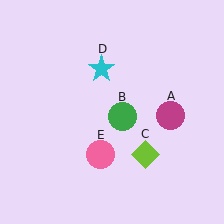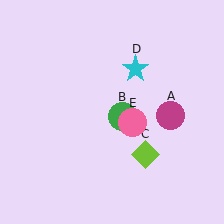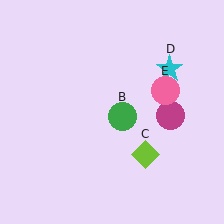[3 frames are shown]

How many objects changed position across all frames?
2 objects changed position: cyan star (object D), pink circle (object E).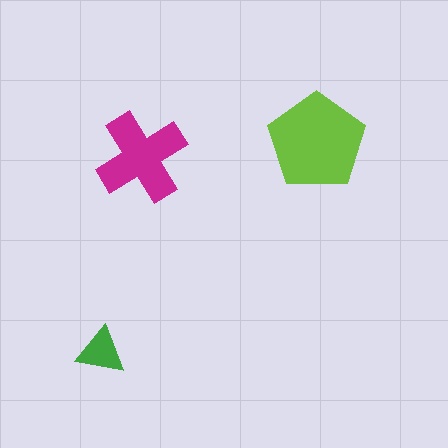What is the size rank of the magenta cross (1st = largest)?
2nd.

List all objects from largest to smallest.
The lime pentagon, the magenta cross, the green triangle.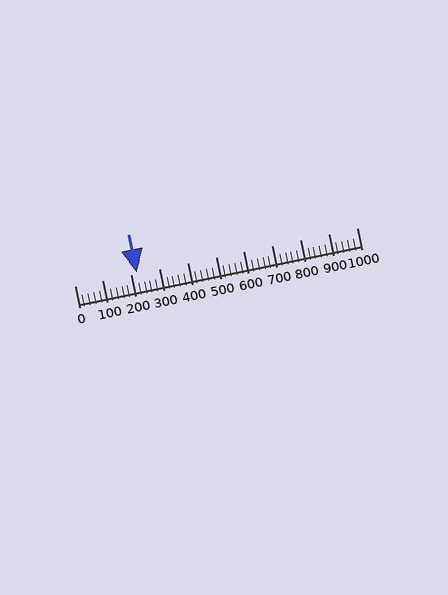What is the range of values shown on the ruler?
The ruler shows values from 0 to 1000.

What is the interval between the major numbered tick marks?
The major tick marks are spaced 100 units apart.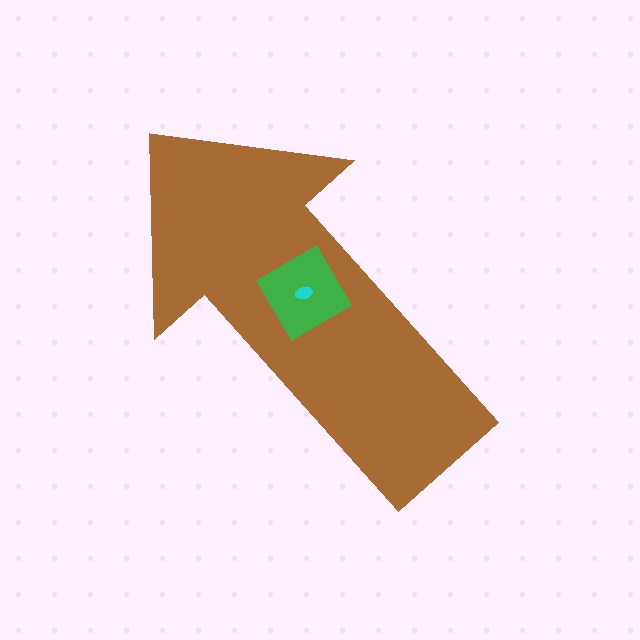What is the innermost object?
The cyan ellipse.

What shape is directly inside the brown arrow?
The green diamond.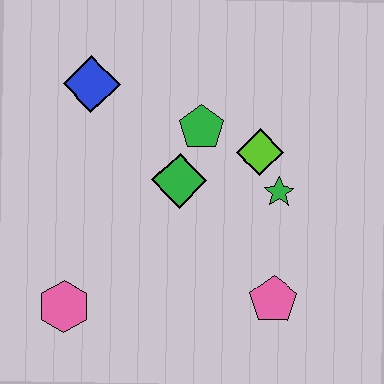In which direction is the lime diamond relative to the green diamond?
The lime diamond is to the right of the green diamond.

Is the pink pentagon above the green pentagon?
No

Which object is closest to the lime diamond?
The green star is closest to the lime diamond.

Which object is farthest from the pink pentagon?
The blue diamond is farthest from the pink pentagon.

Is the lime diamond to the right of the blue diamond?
Yes